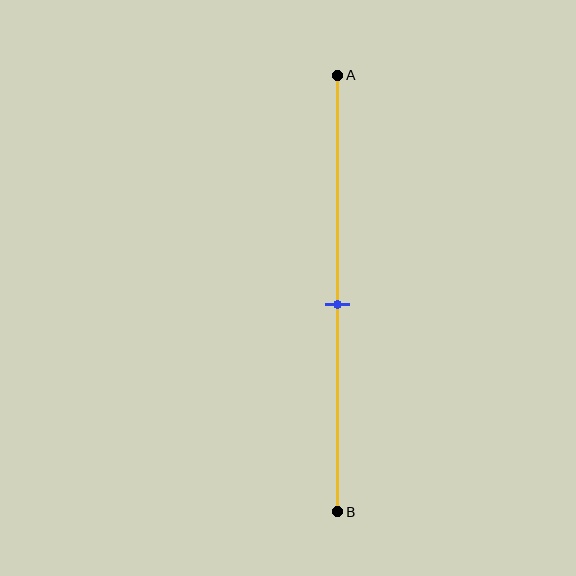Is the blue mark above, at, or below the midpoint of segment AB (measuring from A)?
The blue mark is approximately at the midpoint of segment AB.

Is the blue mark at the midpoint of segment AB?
Yes, the mark is approximately at the midpoint.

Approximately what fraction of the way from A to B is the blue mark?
The blue mark is approximately 55% of the way from A to B.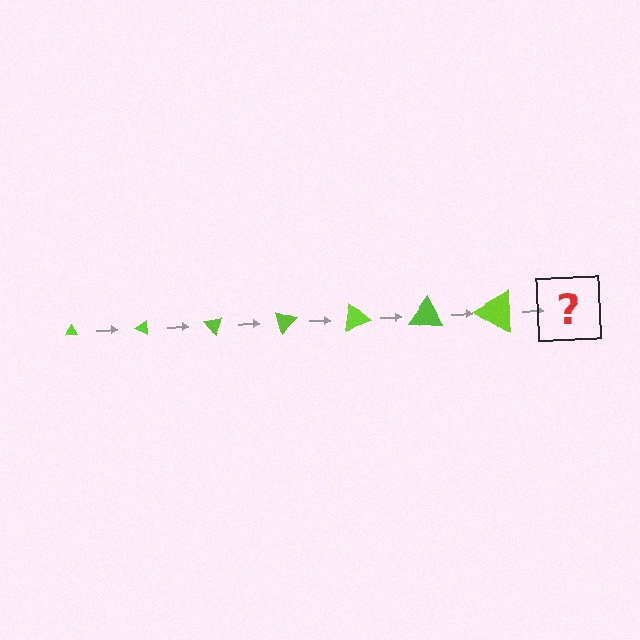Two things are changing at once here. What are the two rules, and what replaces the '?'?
The two rules are that the triangle grows larger each step and it rotates 25 degrees each step. The '?' should be a triangle, larger than the previous one and rotated 175 degrees from the start.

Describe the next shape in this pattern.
It should be a triangle, larger than the previous one and rotated 175 degrees from the start.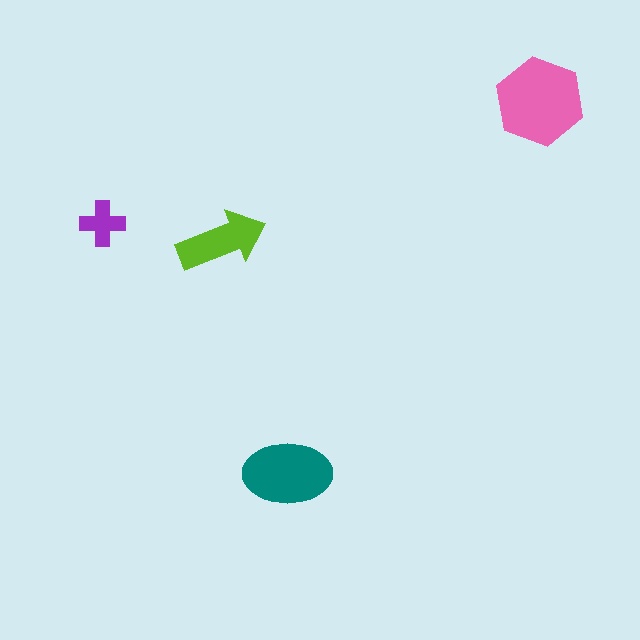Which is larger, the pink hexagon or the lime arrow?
The pink hexagon.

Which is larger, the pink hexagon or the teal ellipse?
The pink hexagon.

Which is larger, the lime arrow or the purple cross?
The lime arrow.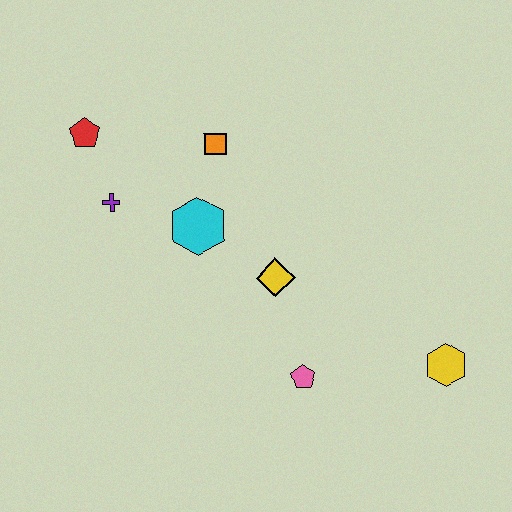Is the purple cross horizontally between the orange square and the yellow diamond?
No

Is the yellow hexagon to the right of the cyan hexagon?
Yes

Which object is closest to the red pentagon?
The purple cross is closest to the red pentagon.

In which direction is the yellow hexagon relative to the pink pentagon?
The yellow hexagon is to the right of the pink pentagon.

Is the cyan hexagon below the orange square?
Yes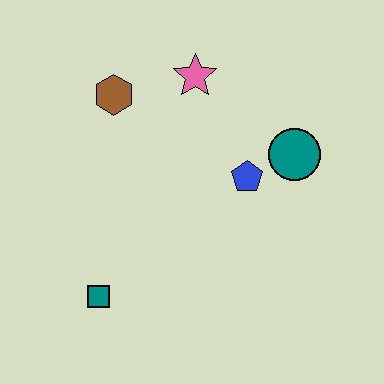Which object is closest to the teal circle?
The blue pentagon is closest to the teal circle.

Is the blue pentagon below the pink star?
Yes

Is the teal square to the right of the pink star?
No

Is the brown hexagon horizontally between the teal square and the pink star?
Yes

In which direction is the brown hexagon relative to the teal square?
The brown hexagon is above the teal square.